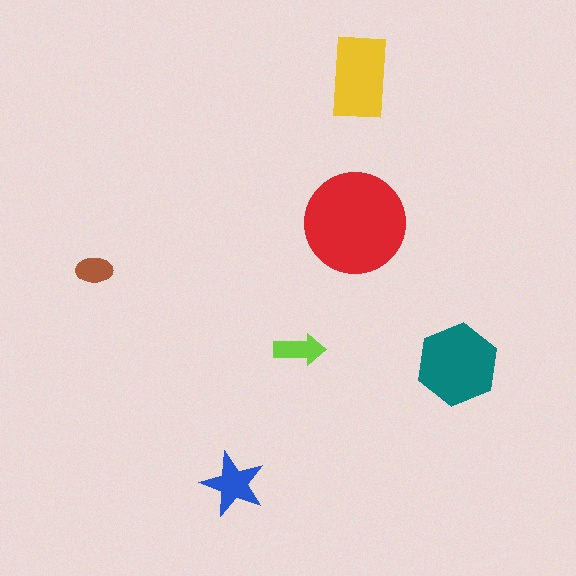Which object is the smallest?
The brown ellipse.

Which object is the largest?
The red circle.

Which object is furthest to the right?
The teal hexagon is rightmost.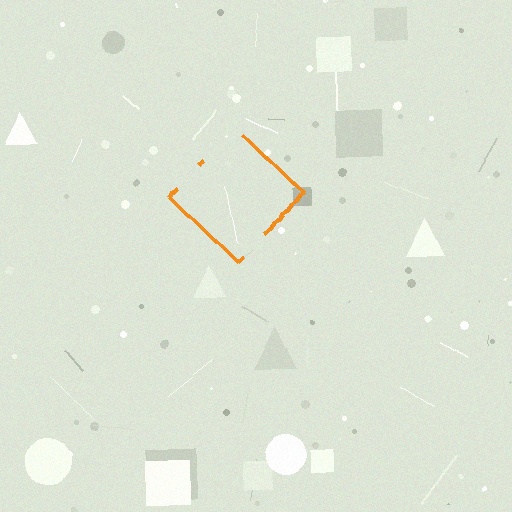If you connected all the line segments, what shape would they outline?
They would outline a diamond.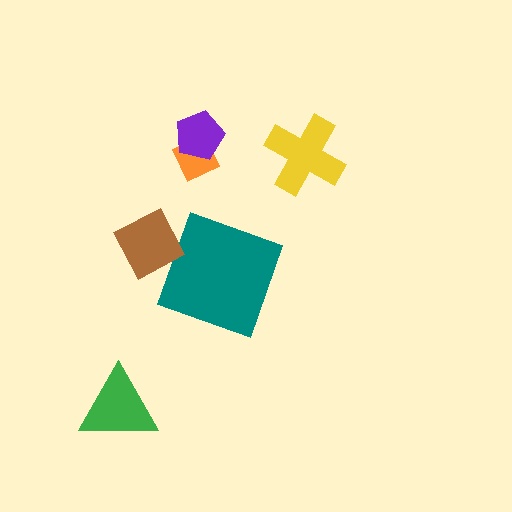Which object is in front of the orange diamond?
The purple pentagon is in front of the orange diamond.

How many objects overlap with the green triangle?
0 objects overlap with the green triangle.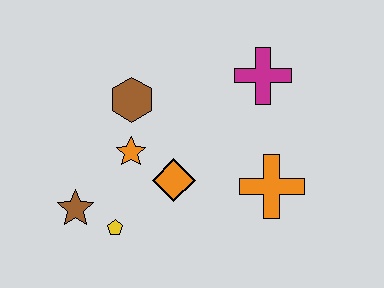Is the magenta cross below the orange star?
No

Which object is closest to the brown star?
The yellow pentagon is closest to the brown star.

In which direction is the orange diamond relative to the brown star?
The orange diamond is to the right of the brown star.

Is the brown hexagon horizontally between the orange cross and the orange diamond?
No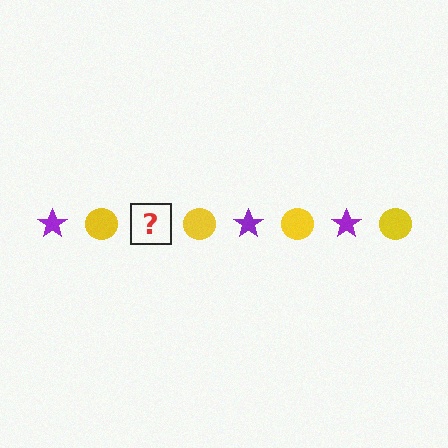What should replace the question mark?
The question mark should be replaced with a purple star.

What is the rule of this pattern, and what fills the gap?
The rule is that the pattern alternates between purple star and yellow circle. The gap should be filled with a purple star.